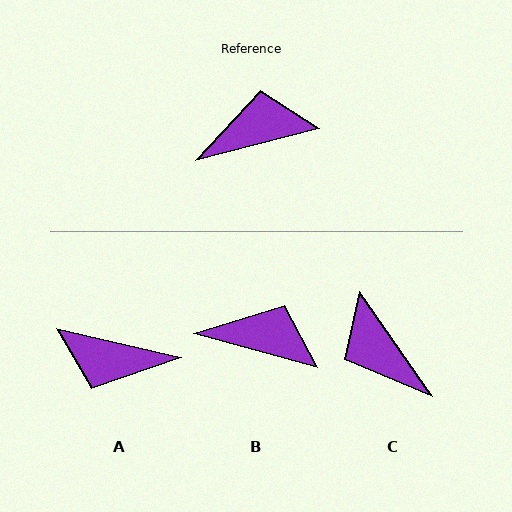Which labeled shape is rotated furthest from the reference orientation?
A, about 153 degrees away.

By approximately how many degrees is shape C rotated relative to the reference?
Approximately 111 degrees counter-clockwise.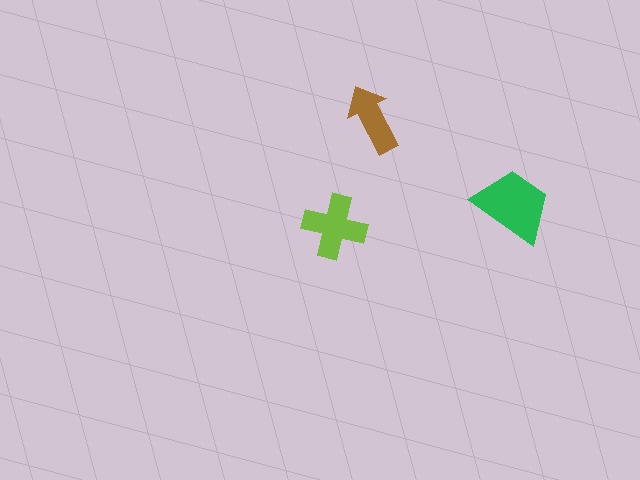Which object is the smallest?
The brown arrow.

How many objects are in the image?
There are 3 objects in the image.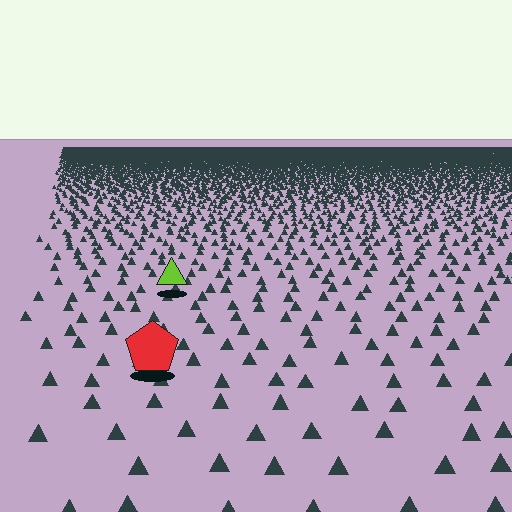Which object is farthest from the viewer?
The lime triangle is farthest from the viewer. It appears smaller and the ground texture around it is denser.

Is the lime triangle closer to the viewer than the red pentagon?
No. The red pentagon is closer — you can tell from the texture gradient: the ground texture is coarser near it.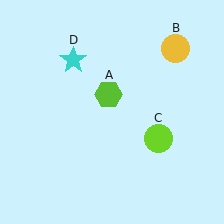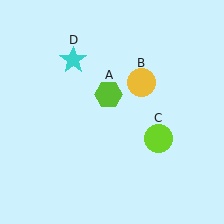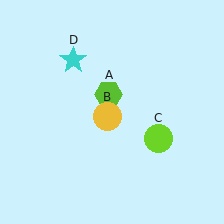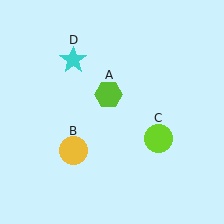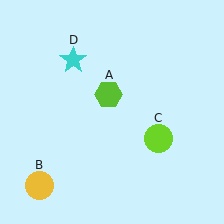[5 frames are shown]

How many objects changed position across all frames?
1 object changed position: yellow circle (object B).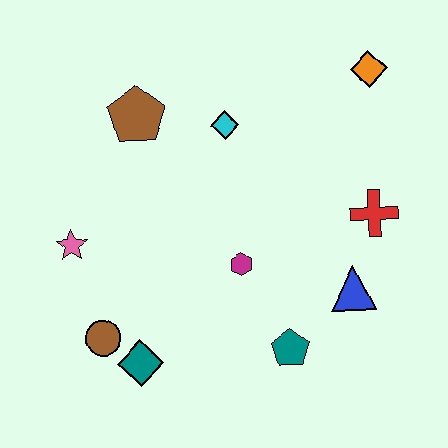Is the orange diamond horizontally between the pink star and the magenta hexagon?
No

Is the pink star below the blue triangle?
No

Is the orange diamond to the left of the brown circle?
No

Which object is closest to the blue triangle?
The red cross is closest to the blue triangle.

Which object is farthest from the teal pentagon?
The orange diamond is farthest from the teal pentagon.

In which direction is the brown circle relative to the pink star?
The brown circle is below the pink star.